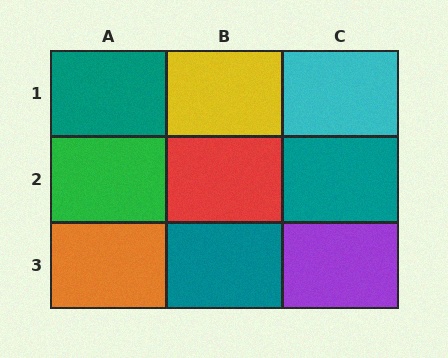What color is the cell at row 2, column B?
Red.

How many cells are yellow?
1 cell is yellow.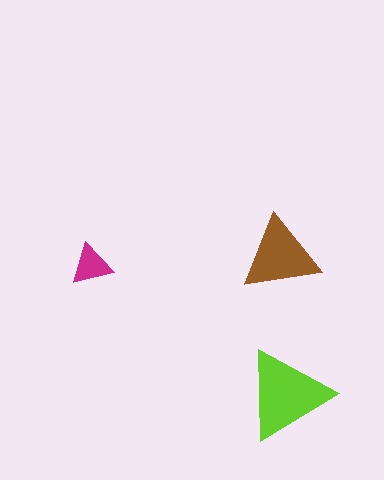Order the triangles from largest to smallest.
the lime one, the brown one, the magenta one.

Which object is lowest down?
The lime triangle is bottommost.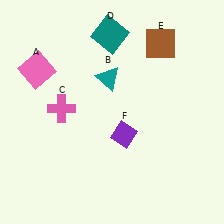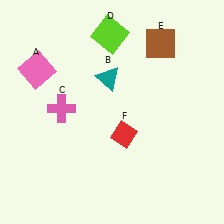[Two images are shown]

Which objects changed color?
D changed from teal to lime. F changed from purple to red.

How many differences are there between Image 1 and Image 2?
There are 2 differences between the two images.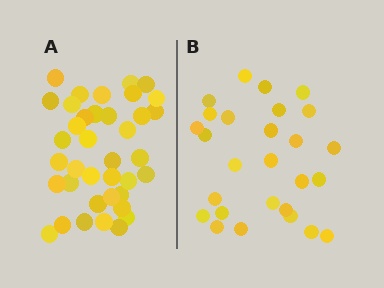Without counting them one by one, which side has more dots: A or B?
Region A (the left region) has more dots.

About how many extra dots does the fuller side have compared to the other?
Region A has roughly 12 or so more dots than region B.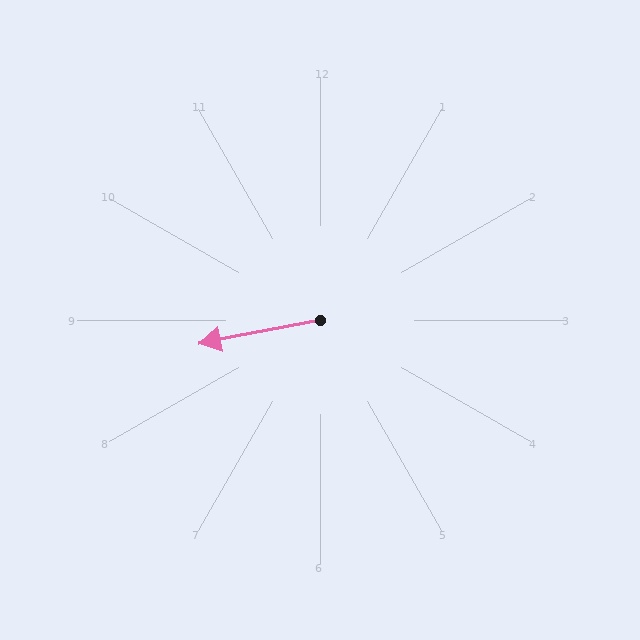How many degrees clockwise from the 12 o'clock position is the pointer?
Approximately 259 degrees.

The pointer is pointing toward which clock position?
Roughly 9 o'clock.